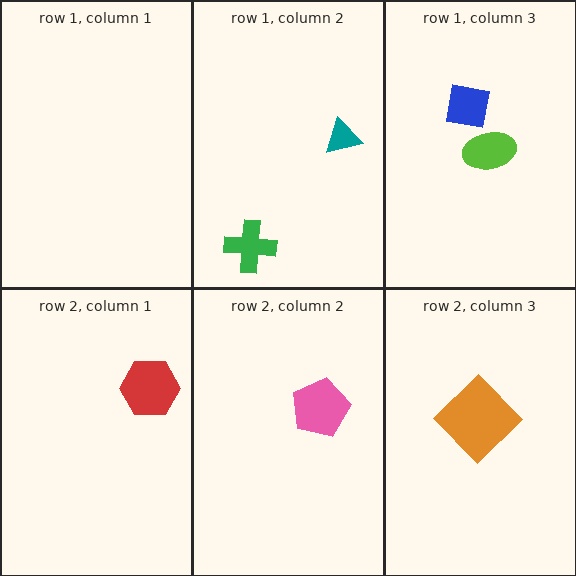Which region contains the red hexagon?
The row 2, column 1 region.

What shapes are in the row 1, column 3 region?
The lime ellipse, the blue square.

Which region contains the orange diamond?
The row 2, column 3 region.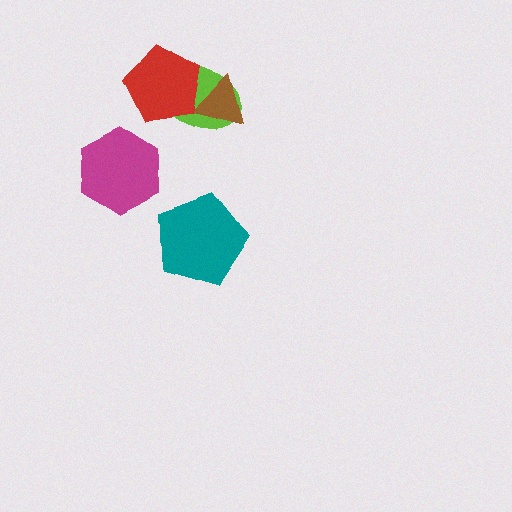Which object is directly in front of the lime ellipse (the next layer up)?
The brown triangle is directly in front of the lime ellipse.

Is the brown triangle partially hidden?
Yes, it is partially covered by another shape.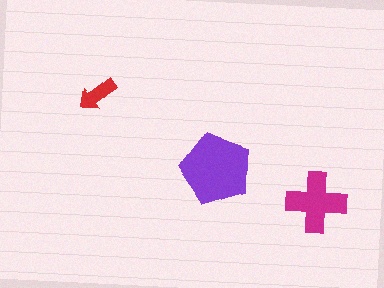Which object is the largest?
The purple pentagon.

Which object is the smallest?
The red arrow.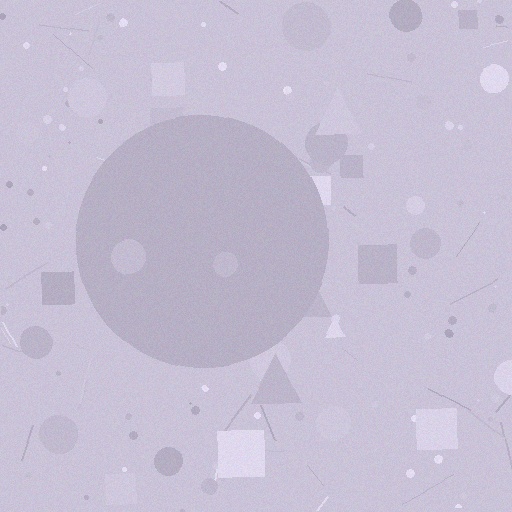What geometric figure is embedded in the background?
A circle is embedded in the background.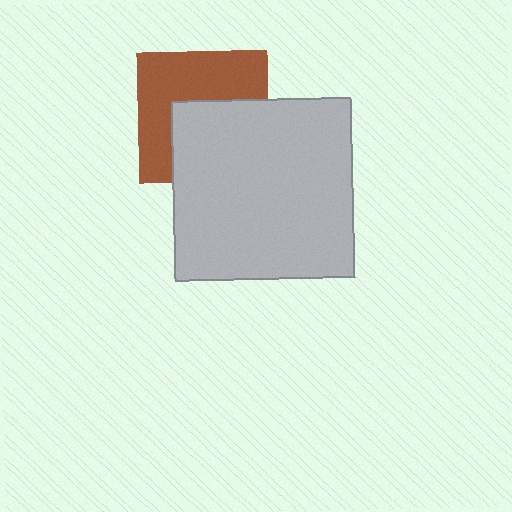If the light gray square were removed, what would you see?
You would see the complete brown square.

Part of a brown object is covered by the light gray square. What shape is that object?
It is a square.